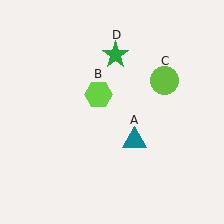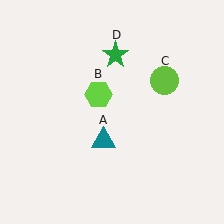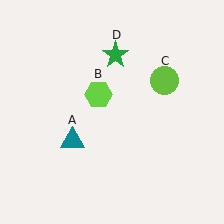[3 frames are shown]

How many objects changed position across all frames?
1 object changed position: teal triangle (object A).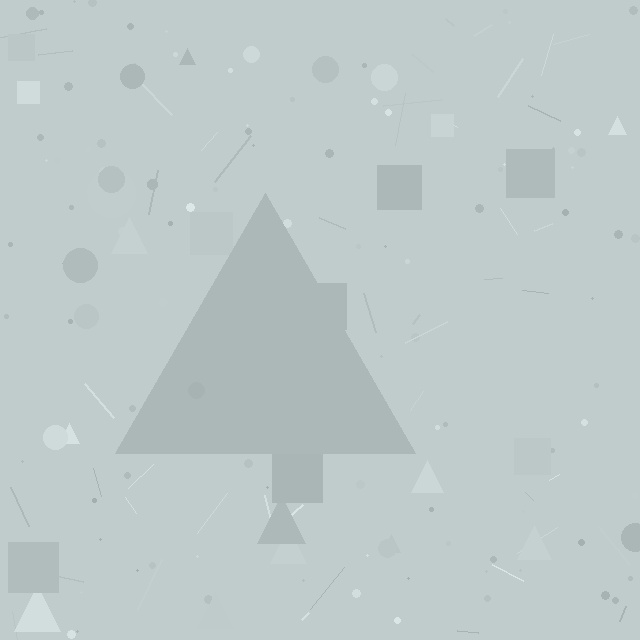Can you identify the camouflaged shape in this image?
The camouflaged shape is a triangle.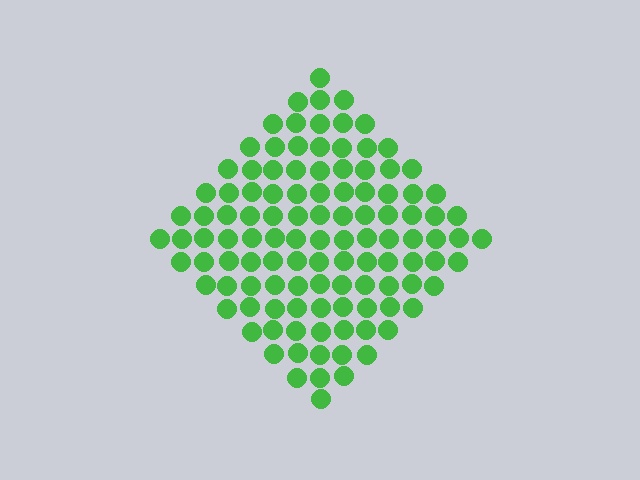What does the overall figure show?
The overall figure shows a diamond.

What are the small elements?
The small elements are circles.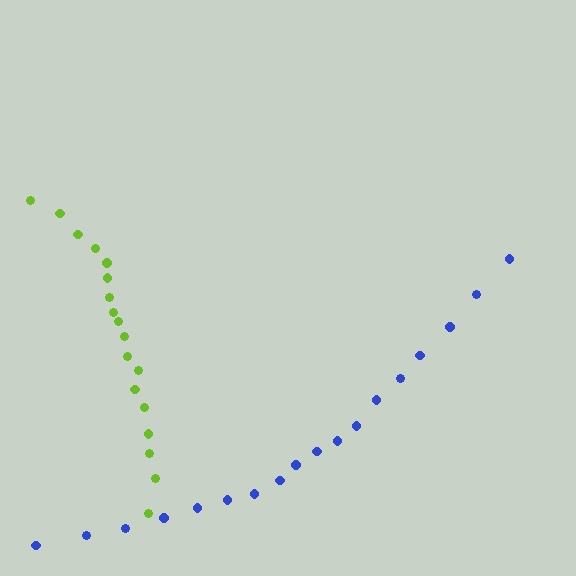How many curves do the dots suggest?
There are 2 distinct paths.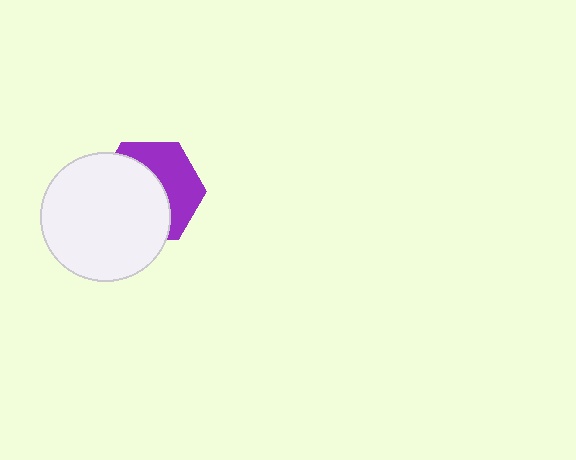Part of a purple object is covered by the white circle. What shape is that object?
It is a hexagon.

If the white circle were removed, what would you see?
You would see the complete purple hexagon.